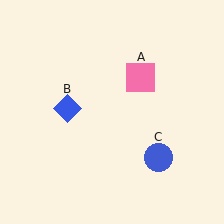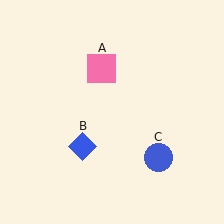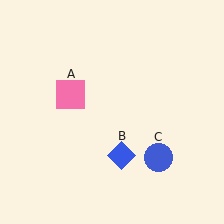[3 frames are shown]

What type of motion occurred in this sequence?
The pink square (object A), blue diamond (object B) rotated counterclockwise around the center of the scene.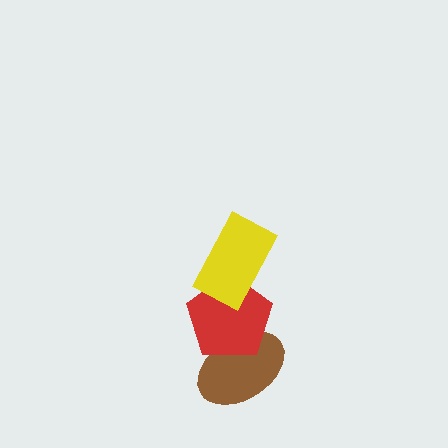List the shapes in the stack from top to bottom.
From top to bottom: the yellow rectangle, the red pentagon, the brown ellipse.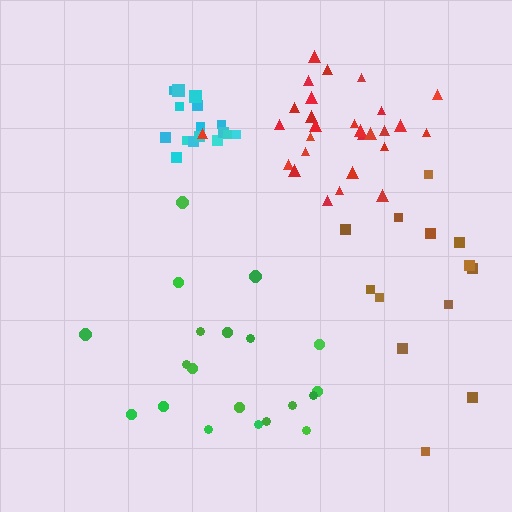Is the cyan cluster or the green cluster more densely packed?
Cyan.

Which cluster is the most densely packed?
Cyan.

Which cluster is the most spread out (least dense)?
Brown.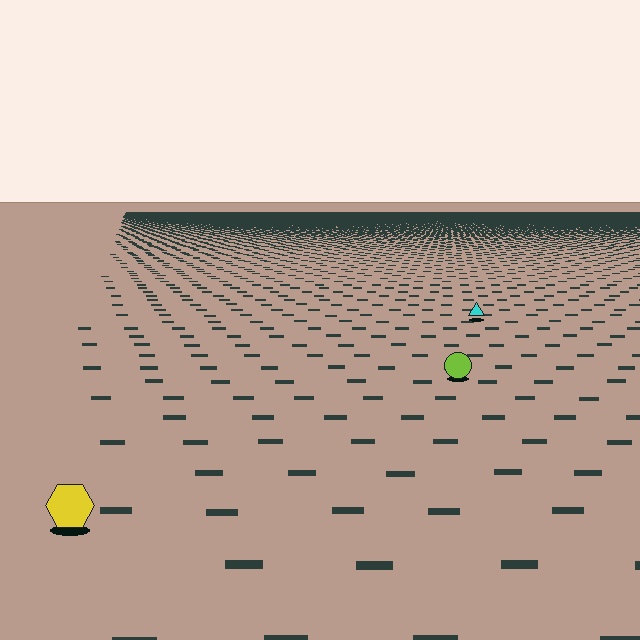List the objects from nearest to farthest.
From nearest to farthest: the yellow hexagon, the lime circle, the cyan triangle.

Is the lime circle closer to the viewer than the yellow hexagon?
No. The yellow hexagon is closer — you can tell from the texture gradient: the ground texture is coarser near it.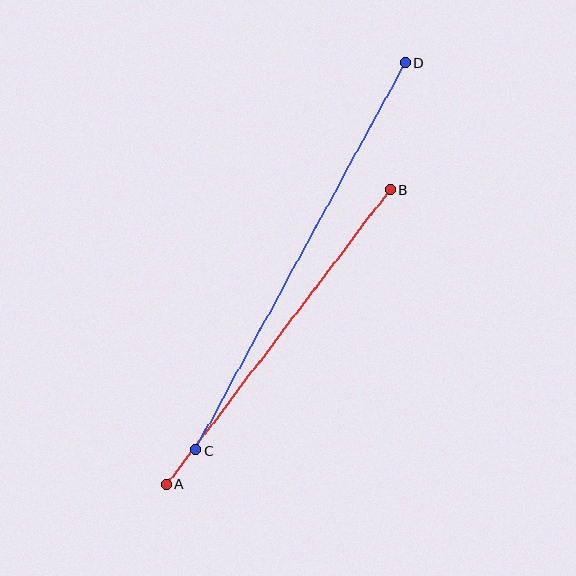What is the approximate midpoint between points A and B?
The midpoint is at approximately (278, 337) pixels.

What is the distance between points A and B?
The distance is approximately 370 pixels.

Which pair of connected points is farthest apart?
Points C and D are farthest apart.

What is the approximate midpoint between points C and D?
The midpoint is at approximately (301, 257) pixels.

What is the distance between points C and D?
The distance is approximately 441 pixels.